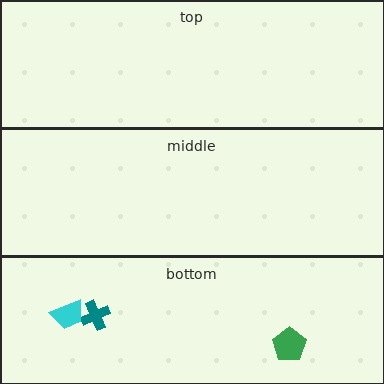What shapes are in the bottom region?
The teal cross, the green pentagon, the cyan trapezoid.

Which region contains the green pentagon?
The bottom region.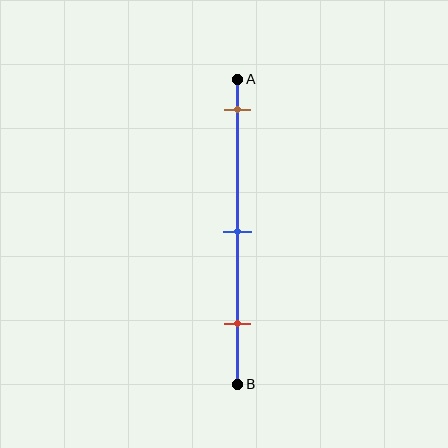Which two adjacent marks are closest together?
The blue and red marks are the closest adjacent pair.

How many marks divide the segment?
There are 3 marks dividing the segment.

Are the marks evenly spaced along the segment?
Yes, the marks are approximately evenly spaced.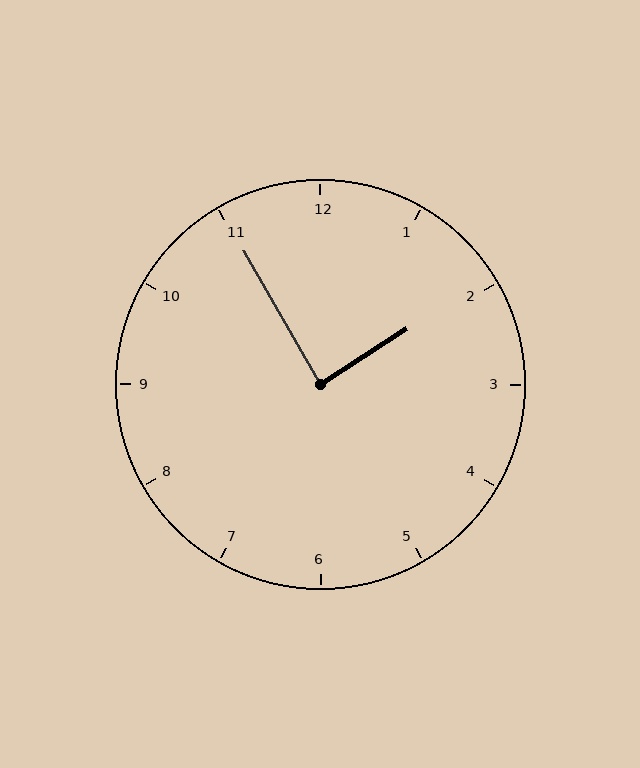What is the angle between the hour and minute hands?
Approximately 88 degrees.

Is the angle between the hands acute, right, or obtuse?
It is right.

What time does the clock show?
1:55.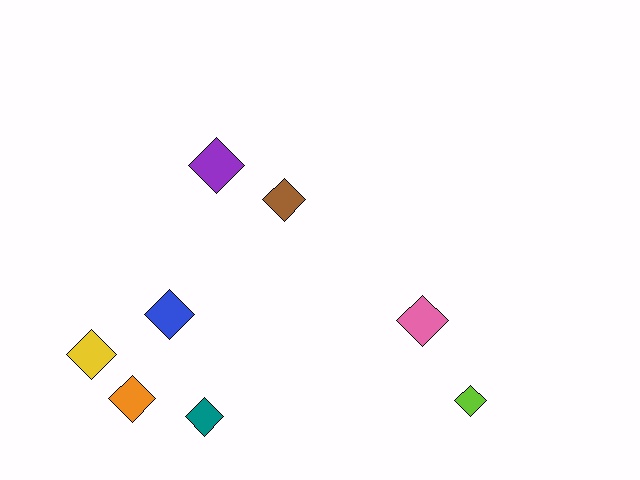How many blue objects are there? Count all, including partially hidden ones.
There is 1 blue object.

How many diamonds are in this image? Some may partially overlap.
There are 8 diamonds.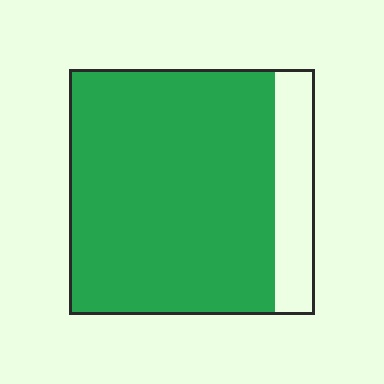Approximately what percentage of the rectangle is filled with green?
Approximately 85%.